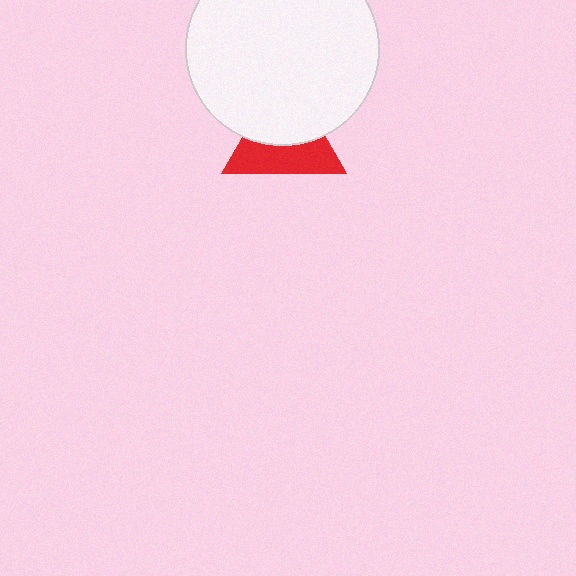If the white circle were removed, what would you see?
You would see the complete red triangle.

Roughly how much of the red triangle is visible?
About half of it is visible (roughly 49%).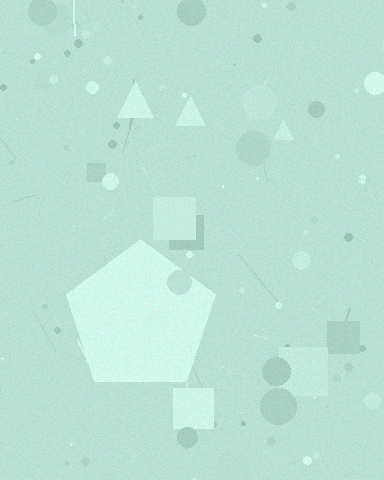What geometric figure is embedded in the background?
A pentagon is embedded in the background.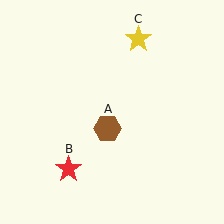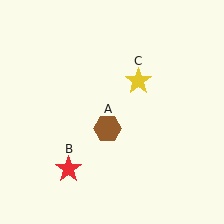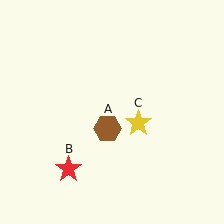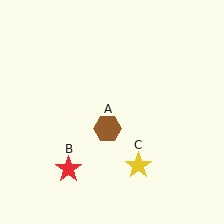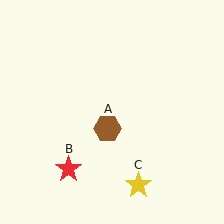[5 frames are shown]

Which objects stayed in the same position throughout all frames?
Brown hexagon (object A) and red star (object B) remained stationary.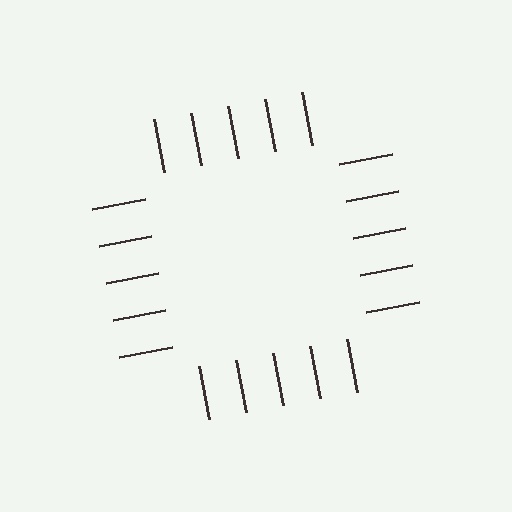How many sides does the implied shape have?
4 sides — the line-ends trace a square.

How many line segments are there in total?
20 — 5 along each of the 4 edges.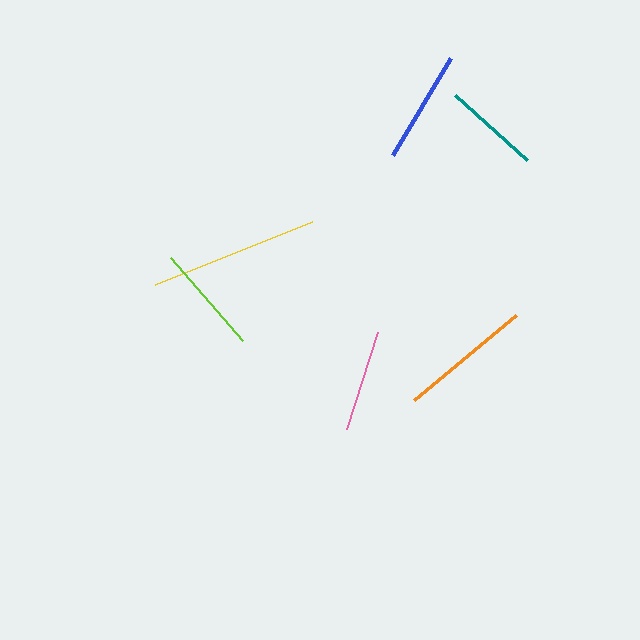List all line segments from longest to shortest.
From longest to shortest: yellow, orange, blue, lime, pink, teal.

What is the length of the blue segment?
The blue segment is approximately 113 pixels long.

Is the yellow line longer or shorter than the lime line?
The yellow line is longer than the lime line.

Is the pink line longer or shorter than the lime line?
The lime line is longer than the pink line.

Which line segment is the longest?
The yellow line is the longest at approximately 169 pixels.